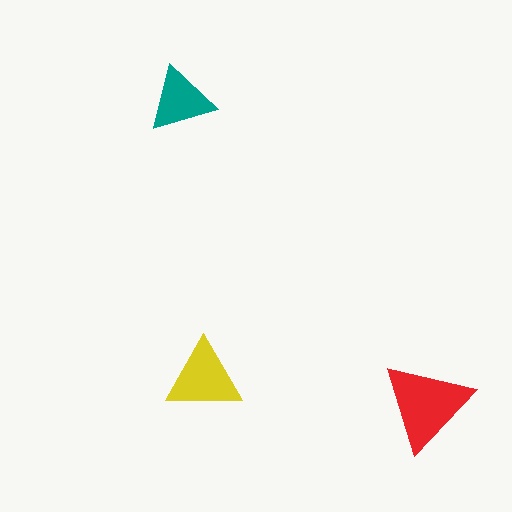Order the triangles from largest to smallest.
the red one, the yellow one, the teal one.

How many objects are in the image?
There are 3 objects in the image.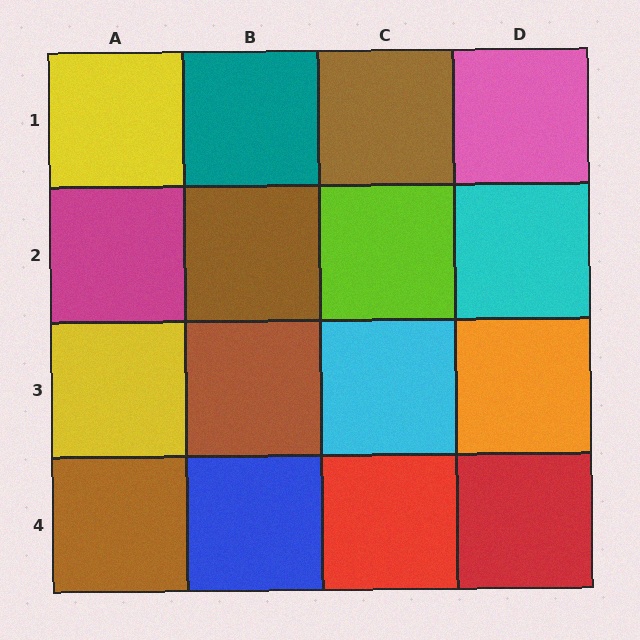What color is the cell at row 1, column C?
Brown.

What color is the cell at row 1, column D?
Pink.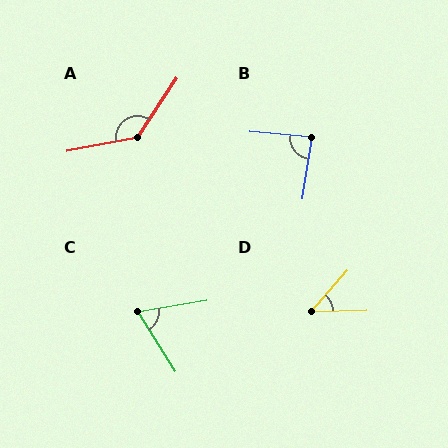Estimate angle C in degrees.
Approximately 67 degrees.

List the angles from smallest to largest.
D (47°), C (67°), B (86°), A (135°).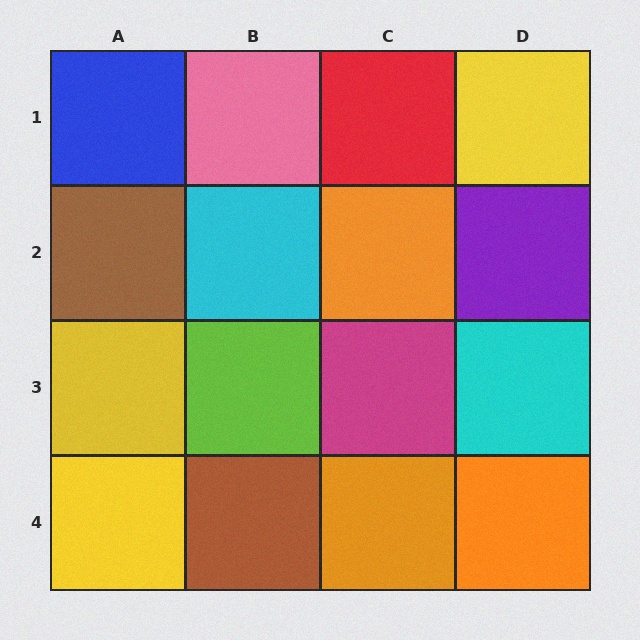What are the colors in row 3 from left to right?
Yellow, lime, magenta, cyan.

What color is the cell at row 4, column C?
Orange.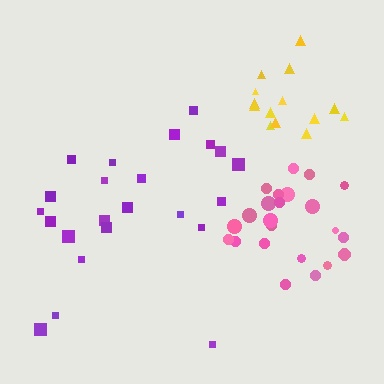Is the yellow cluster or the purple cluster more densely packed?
Yellow.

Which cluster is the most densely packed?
Yellow.